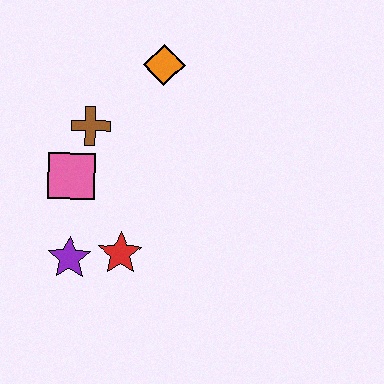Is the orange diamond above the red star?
Yes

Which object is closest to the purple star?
The red star is closest to the purple star.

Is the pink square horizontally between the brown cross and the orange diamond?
No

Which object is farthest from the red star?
The orange diamond is farthest from the red star.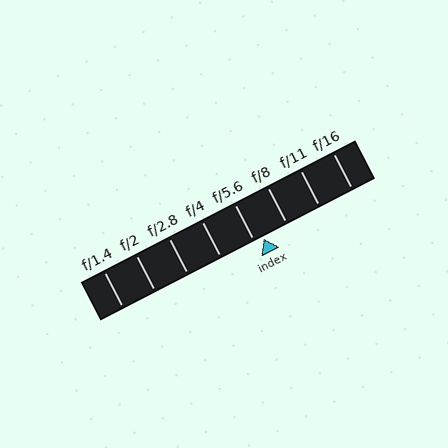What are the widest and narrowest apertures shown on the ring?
The widest aperture shown is f/1.4 and the narrowest is f/16.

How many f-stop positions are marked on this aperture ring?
There are 8 f-stop positions marked.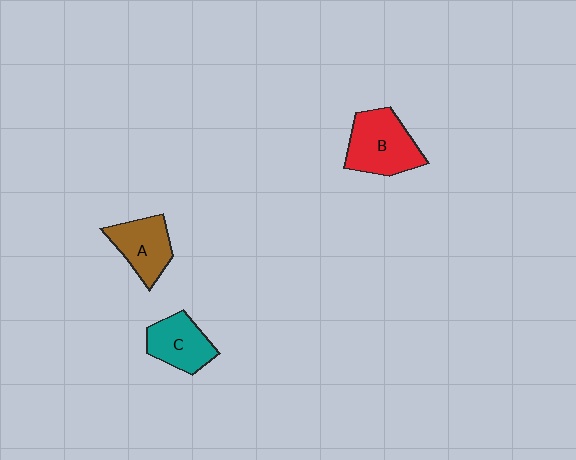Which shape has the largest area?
Shape B (red).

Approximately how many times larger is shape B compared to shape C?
Approximately 1.3 times.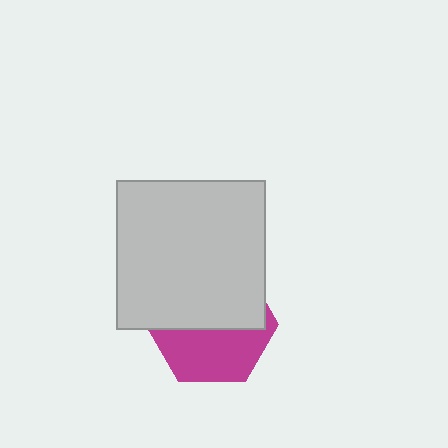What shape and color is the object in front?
The object in front is a light gray square.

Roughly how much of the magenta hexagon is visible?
About half of it is visible (roughly 46%).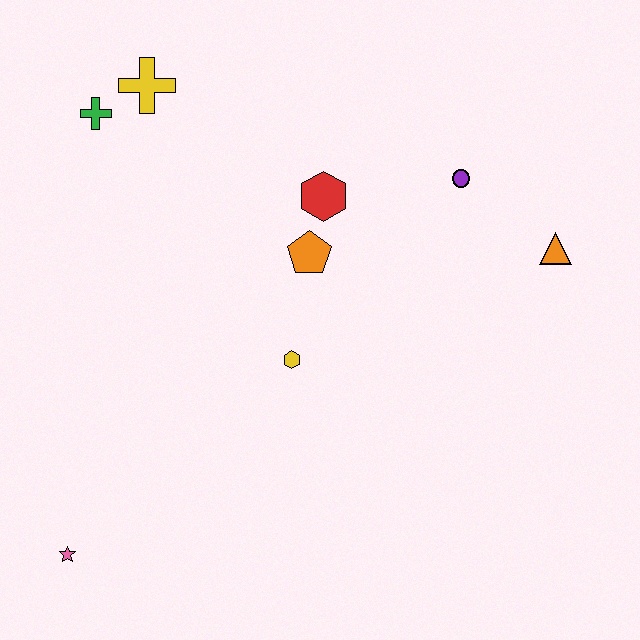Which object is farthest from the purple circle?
The pink star is farthest from the purple circle.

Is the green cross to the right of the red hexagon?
No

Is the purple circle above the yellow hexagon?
Yes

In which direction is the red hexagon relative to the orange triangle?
The red hexagon is to the left of the orange triangle.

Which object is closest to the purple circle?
The orange triangle is closest to the purple circle.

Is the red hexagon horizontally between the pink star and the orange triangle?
Yes